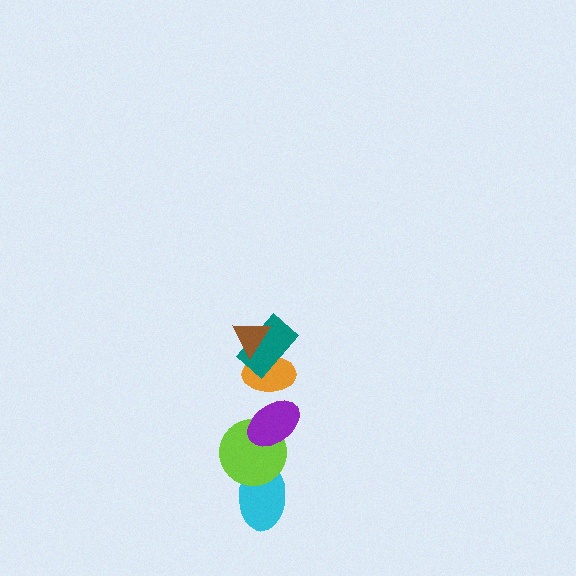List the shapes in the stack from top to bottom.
From top to bottom: the brown triangle, the teal rectangle, the orange ellipse, the purple ellipse, the lime circle, the cyan ellipse.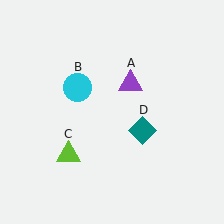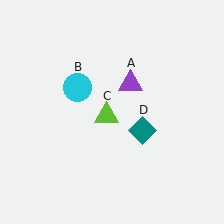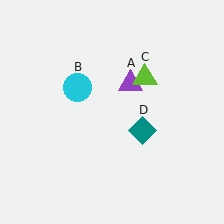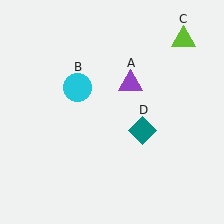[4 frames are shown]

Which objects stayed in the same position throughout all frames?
Purple triangle (object A) and cyan circle (object B) and teal diamond (object D) remained stationary.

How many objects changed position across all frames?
1 object changed position: lime triangle (object C).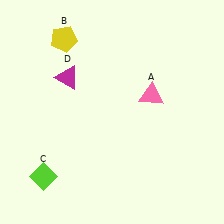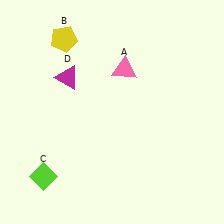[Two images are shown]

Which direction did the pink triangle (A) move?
The pink triangle (A) moved left.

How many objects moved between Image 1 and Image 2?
1 object moved between the two images.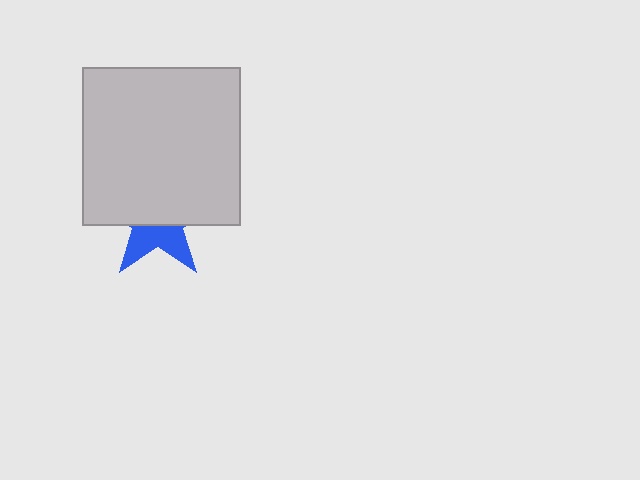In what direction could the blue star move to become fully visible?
The blue star could move down. That would shift it out from behind the light gray square entirely.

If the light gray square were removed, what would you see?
You would see the complete blue star.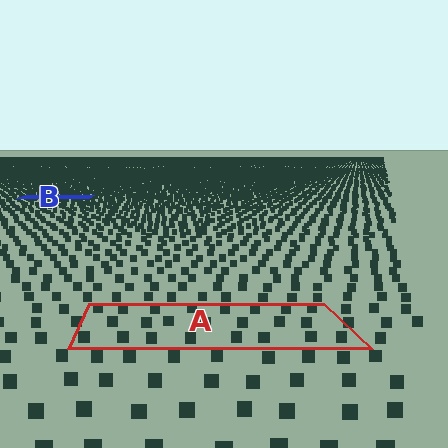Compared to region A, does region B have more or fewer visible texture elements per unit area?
Region B has more texture elements per unit area — they are packed more densely because it is farther away.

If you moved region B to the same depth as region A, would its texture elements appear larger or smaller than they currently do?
They would appear larger. At a closer depth, the same texture elements are projected at a bigger on-screen size.